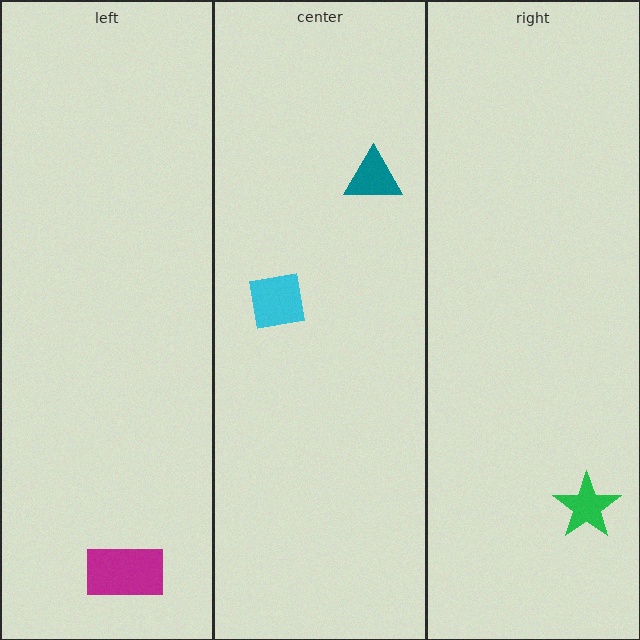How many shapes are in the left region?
1.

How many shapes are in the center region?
2.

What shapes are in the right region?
The green star.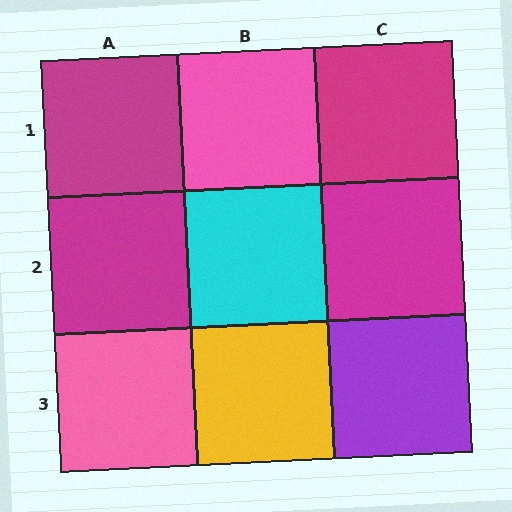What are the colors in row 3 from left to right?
Pink, yellow, purple.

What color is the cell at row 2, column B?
Cyan.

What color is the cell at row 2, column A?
Magenta.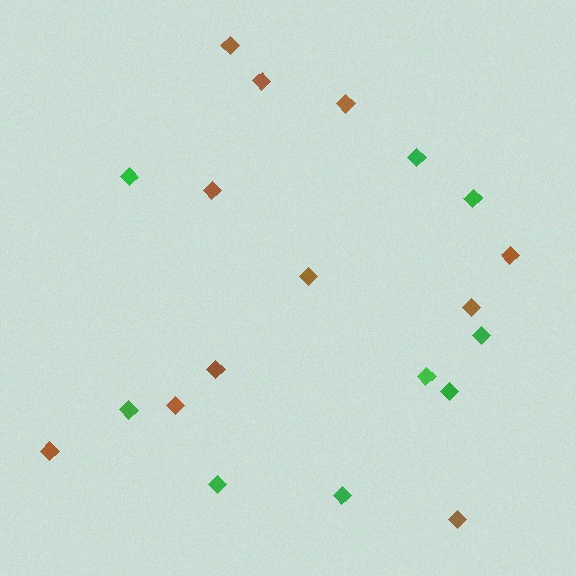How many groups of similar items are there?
There are 2 groups: one group of green diamonds (9) and one group of brown diamonds (11).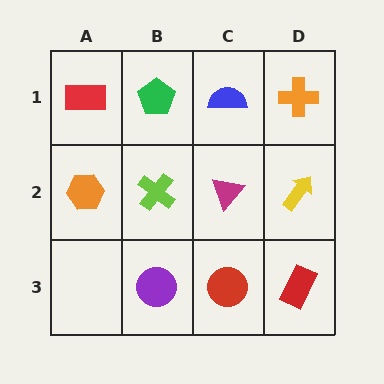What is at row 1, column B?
A green pentagon.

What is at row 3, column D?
A red rectangle.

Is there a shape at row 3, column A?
No, that cell is empty.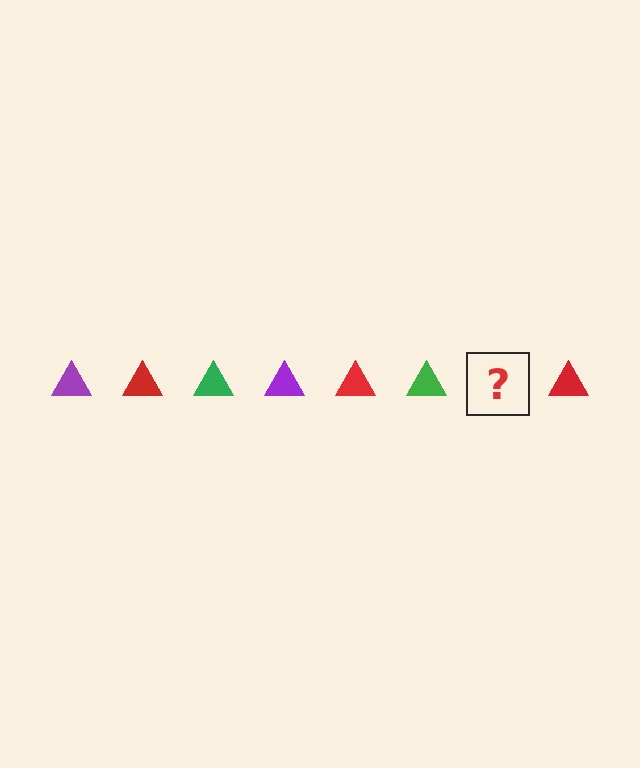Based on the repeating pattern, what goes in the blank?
The blank should be a purple triangle.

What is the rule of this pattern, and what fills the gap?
The rule is that the pattern cycles through purple, red, green triangles. The gap should be filled with a purple triangle.